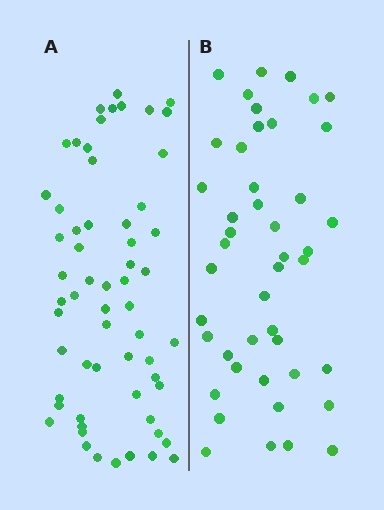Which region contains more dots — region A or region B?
Region A (the left region) has more dots.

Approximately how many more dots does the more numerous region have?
Region A has approximately 15 more dots than region B.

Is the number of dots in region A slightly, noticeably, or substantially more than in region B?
Region A has noticeably more, but not dramatically so. The ratio is roughly 1.3 to 1.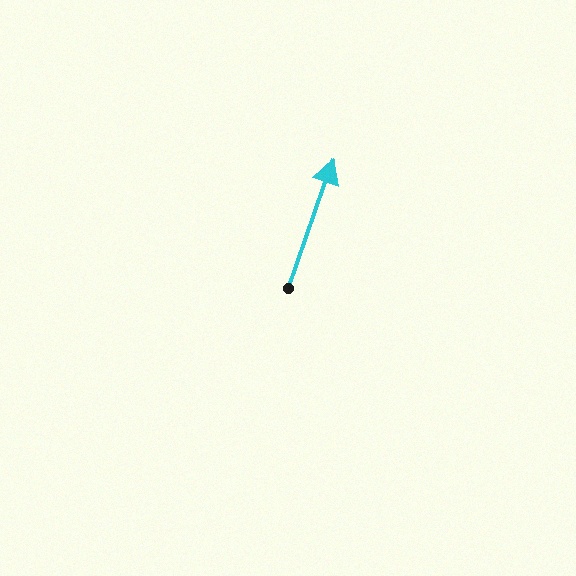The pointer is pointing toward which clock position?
Roughly 1 o'clock.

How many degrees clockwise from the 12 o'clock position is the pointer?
Approximately 19 degrees.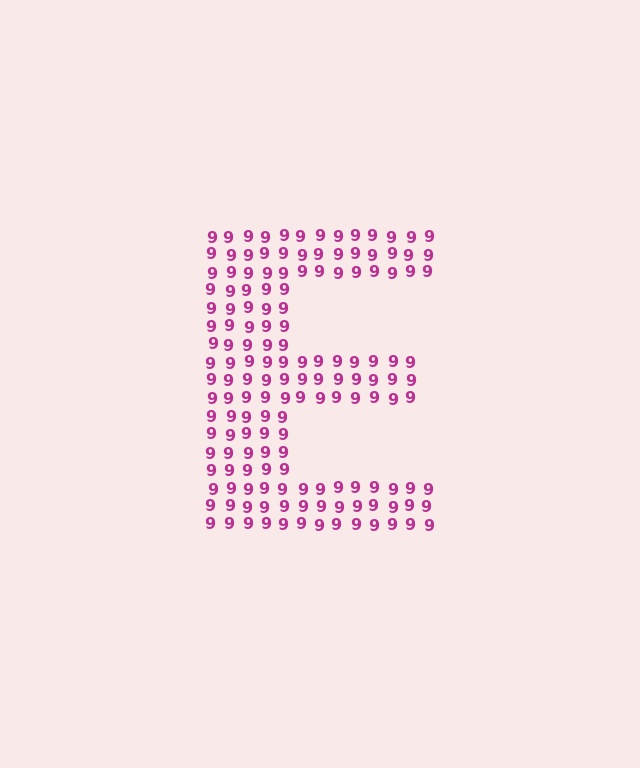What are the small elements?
The small elements are digit 9's.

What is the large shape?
The large shape is the letter E.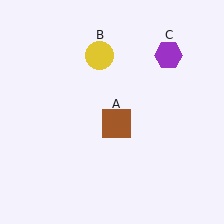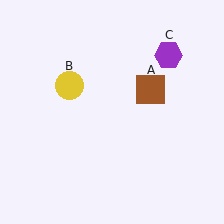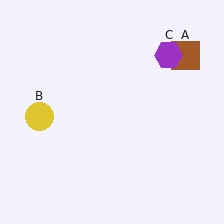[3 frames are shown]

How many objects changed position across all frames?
2 objects changed position: brown square (object A), yellow circle (object B).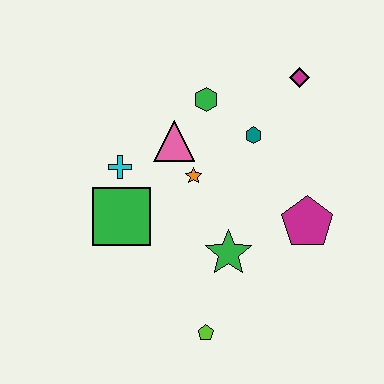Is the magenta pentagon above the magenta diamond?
No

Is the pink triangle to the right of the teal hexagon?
No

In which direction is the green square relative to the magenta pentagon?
The green square is to the left of the magenta pentagon.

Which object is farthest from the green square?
The magenta diamond is farthest from the green square.